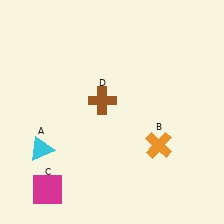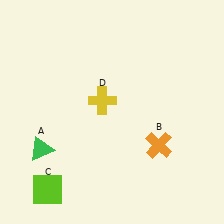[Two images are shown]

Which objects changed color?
A changed from cyan to green. C changed from magenta to lime. D changed from brown to yellow.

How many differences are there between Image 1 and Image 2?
There are 3 differences between the two images.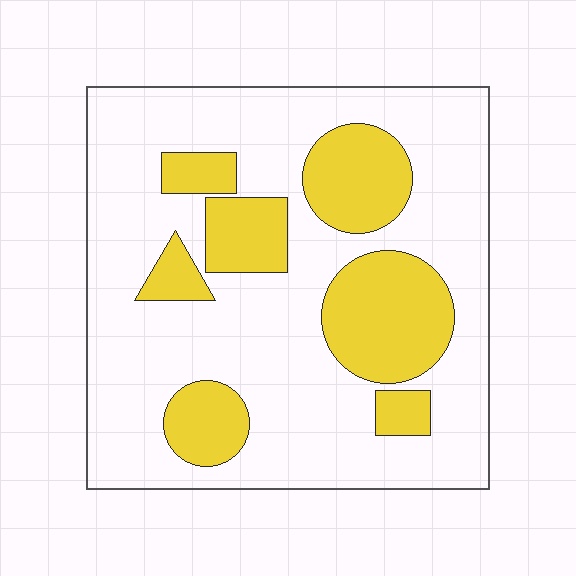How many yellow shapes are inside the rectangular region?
7.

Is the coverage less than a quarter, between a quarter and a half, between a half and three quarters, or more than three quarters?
Between a quarter and a half.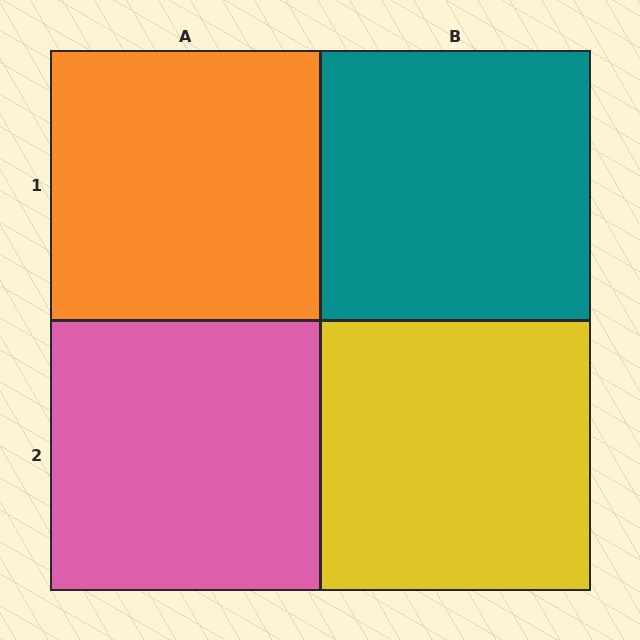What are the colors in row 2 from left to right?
Pink, yellow.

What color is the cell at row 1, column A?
Orange.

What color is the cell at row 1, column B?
Teal.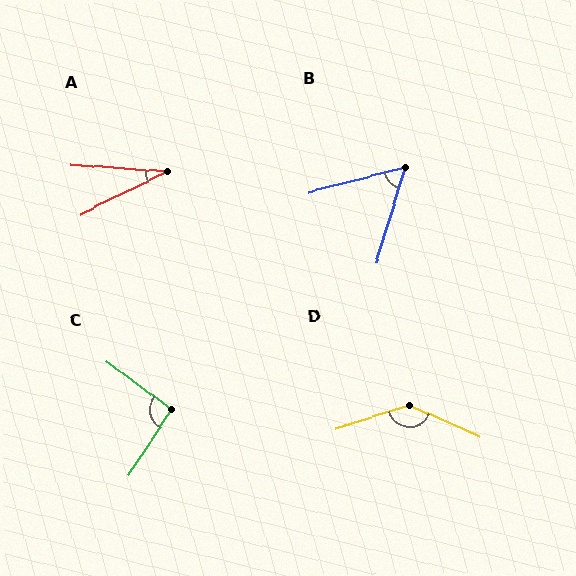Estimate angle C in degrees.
Approximately 93 degrees.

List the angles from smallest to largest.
A (30°), B (59°), C (93°), D (138°).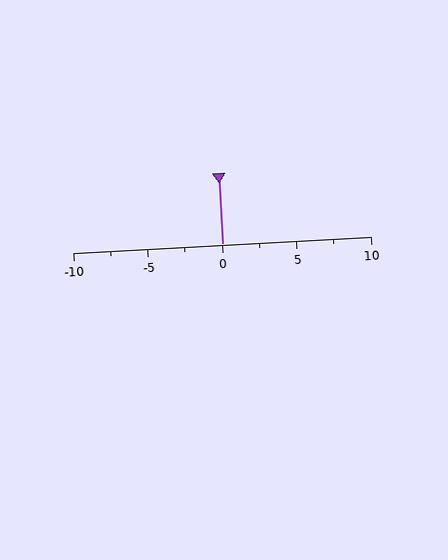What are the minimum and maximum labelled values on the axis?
The axis runs from -10 to 10.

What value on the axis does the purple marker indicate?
The marker indicates approximately 0.